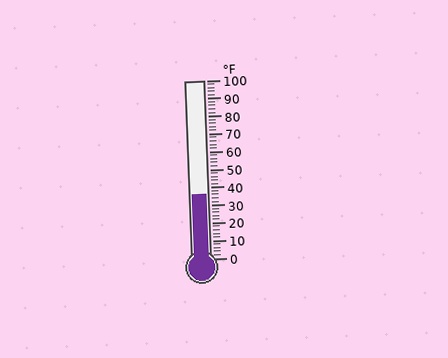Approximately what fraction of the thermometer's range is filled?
The thermometer is filled to approximately 35% of its range.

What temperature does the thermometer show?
The thermometer shows approximately 36°F.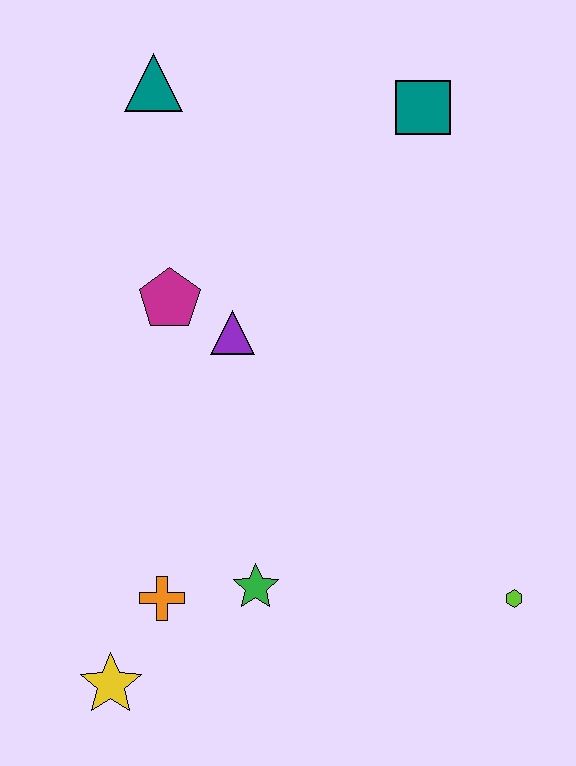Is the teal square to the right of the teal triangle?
Yes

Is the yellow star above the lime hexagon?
No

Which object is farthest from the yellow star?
The teal square is farthest from the yellow star.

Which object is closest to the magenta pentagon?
The purple triangle is closest to the magenta pentagon.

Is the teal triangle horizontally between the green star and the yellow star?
Yes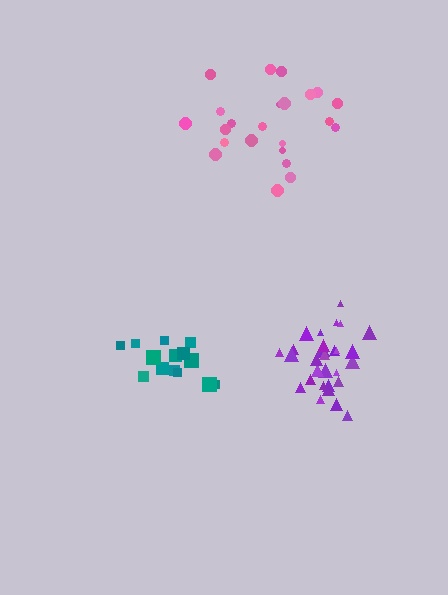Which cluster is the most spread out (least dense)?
Pink.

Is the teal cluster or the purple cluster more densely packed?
Purple.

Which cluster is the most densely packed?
Purple.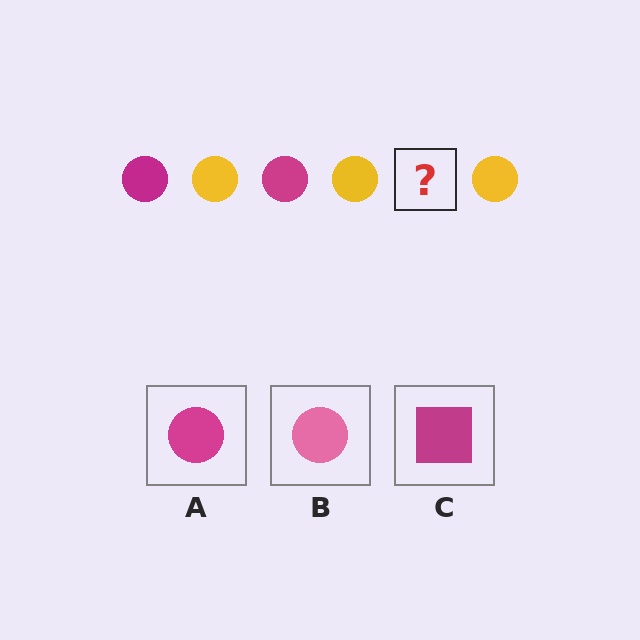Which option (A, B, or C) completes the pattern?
A.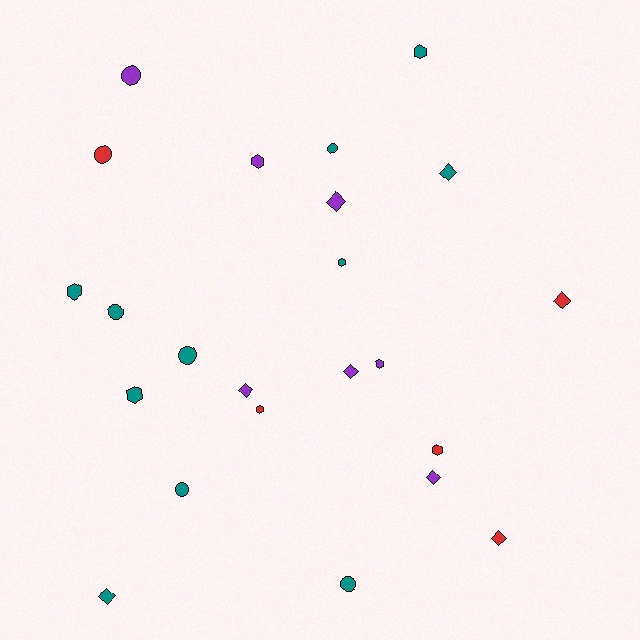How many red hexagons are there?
There are 2 red hexagons.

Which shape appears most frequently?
Hexagon, with 8 objects.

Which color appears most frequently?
Teal, with 11 objects.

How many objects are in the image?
There are 23 objects.